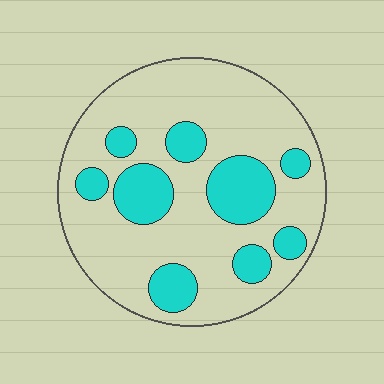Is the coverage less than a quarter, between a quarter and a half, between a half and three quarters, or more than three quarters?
Between a quarter and a half.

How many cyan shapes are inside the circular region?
9.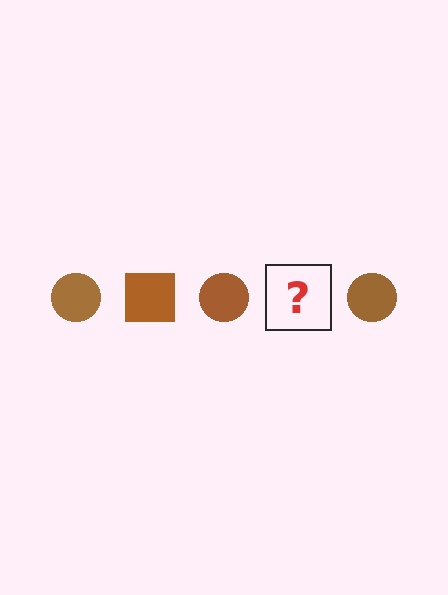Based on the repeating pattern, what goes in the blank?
The blank should be a brown square.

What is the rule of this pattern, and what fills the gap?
The rule is that the pattern cycles through circle, square shapes in brown. The gap should be filled with a brown square.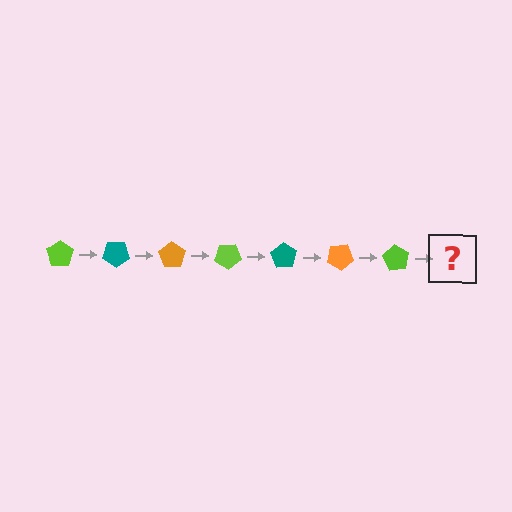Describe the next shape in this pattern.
It should be a teal pentagon, rotated 245 degrees from the start.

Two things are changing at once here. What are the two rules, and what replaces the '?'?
The two rules are that it rotates 35 degrees each step and the color cycles through lime, teal, and orange. The '?' should be a teal pentagon, rotated 245 degrees from the start.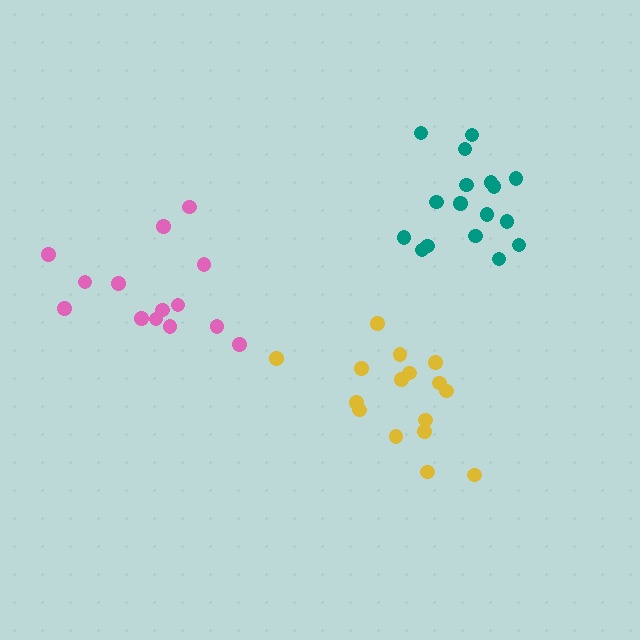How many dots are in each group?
Group 1: 17 dots, Group 2: 14 dots, Group 3: 16 dots (47 total).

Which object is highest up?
The teal cluster is topmost.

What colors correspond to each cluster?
The clusters are colored: teal, pink, yellow.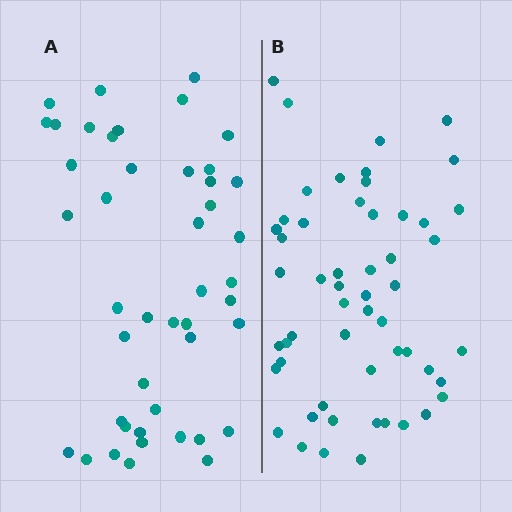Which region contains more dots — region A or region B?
Region B (the right region) has more dots.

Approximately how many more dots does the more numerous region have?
Region B has roughly 8 or so more dots than region A.